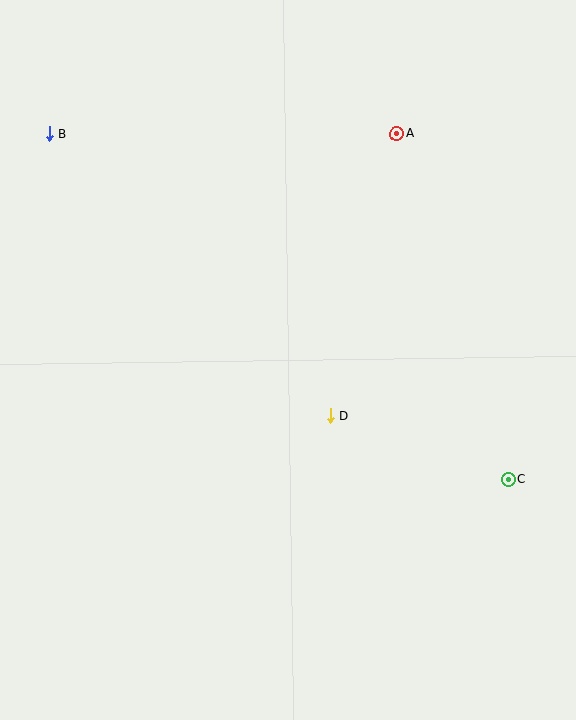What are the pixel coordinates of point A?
Point A is at (396, 133).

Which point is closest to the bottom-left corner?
Point D is closest to the bottom-left corner.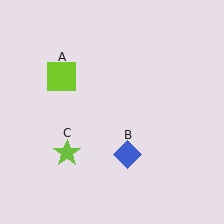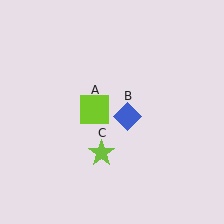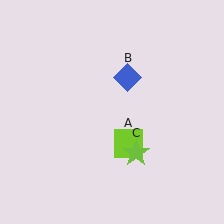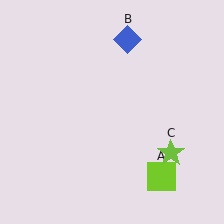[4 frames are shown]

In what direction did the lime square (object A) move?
The lime square (object A) moved down and to the right.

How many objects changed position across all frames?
3 objects changed position: lime square (object A), blue diamond (object B), lime star (object C).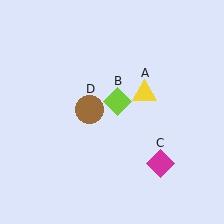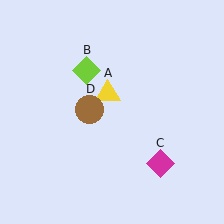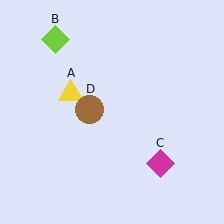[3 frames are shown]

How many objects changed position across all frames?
2 objects changed position: yellow triangle (object A), lime diamond (object B).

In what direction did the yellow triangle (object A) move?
The yellow triangle (object A) moved left.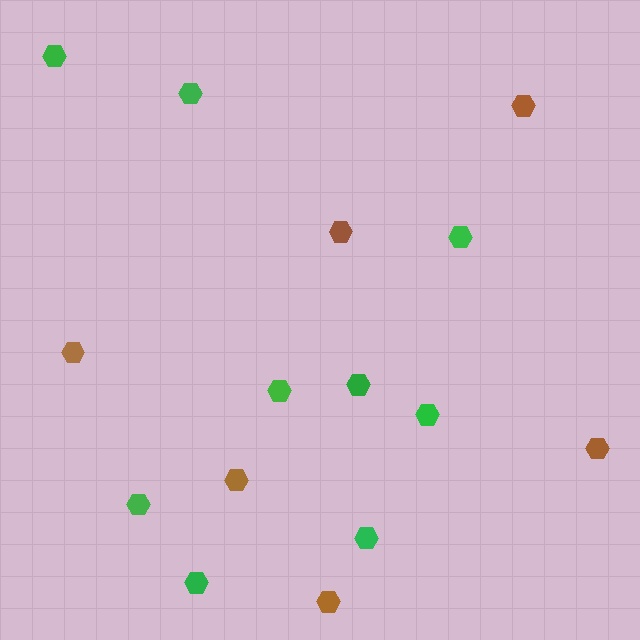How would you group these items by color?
There are 2 groups: one group of brown hexagons (6) and one group of green hexagons (9).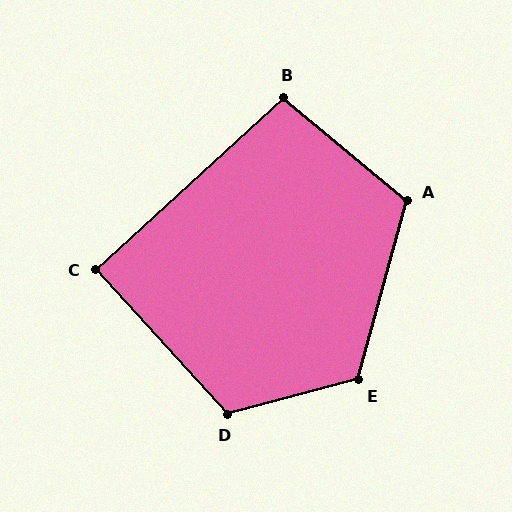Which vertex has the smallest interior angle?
C, at approximately 90 degrees.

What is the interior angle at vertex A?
Approximately 115 degrees (obtuse).